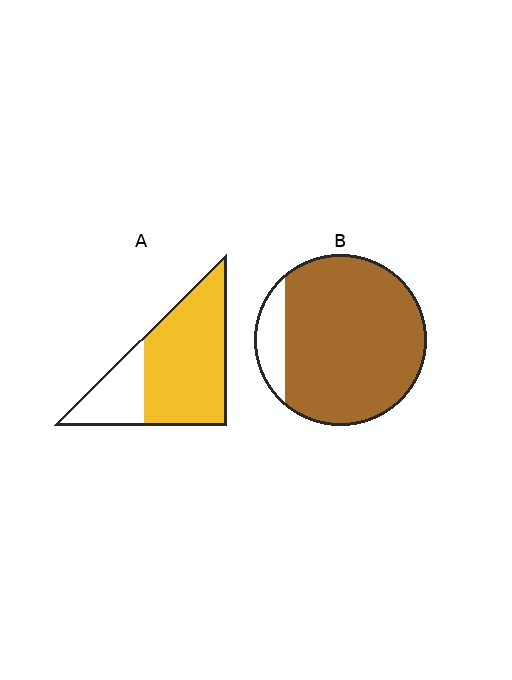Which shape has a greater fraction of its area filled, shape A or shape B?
Shape B.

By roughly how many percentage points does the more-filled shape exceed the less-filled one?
By roughly 15 percentage points (B over A).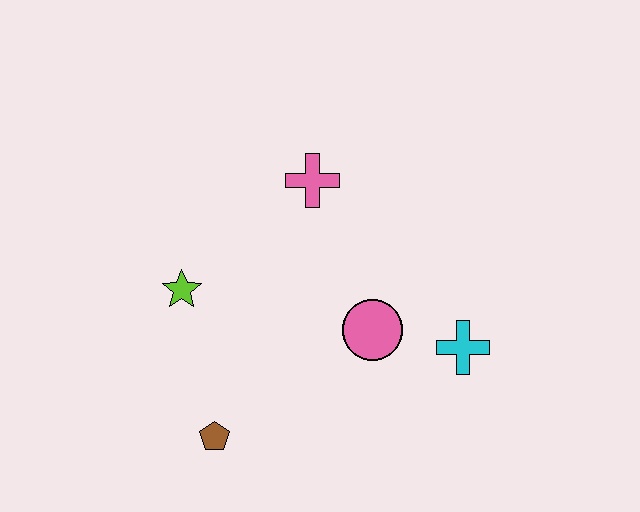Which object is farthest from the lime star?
The cyan cross is farthest from the lime star.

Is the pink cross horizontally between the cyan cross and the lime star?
Yes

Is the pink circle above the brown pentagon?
Yes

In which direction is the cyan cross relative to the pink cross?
The cyan cross is below the pink cross.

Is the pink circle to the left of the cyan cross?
Yes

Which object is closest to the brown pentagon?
The lime star is closest to the brown pentagon.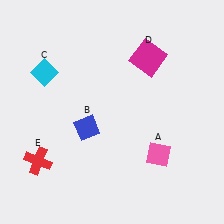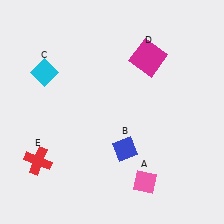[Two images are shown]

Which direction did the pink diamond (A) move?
The pink diamond (A) moved down.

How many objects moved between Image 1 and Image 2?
2 objects moved between the two images.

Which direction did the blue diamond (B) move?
The blue diamond (B) moved right.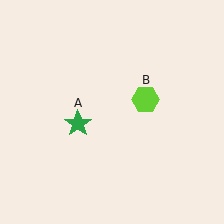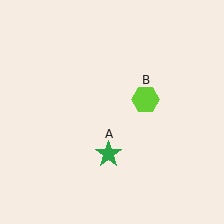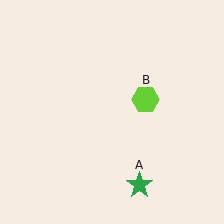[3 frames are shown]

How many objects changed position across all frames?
1 object changed position: green star (object A).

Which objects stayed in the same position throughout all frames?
Lime hexagon (object B) remained stationary.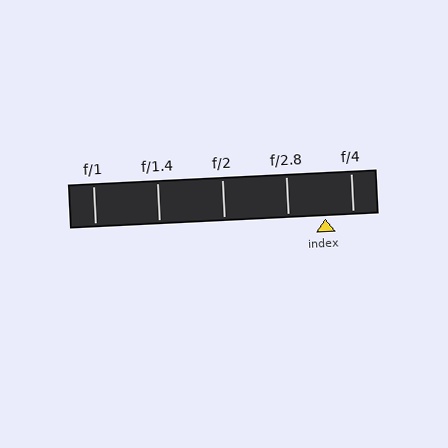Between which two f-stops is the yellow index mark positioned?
The index mark is between f/2.8 and f/4.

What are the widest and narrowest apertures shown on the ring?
The widest aperture shown is f/1 and the narrowest is f/4.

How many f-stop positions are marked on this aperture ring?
There are 5 f-stop positions marked.